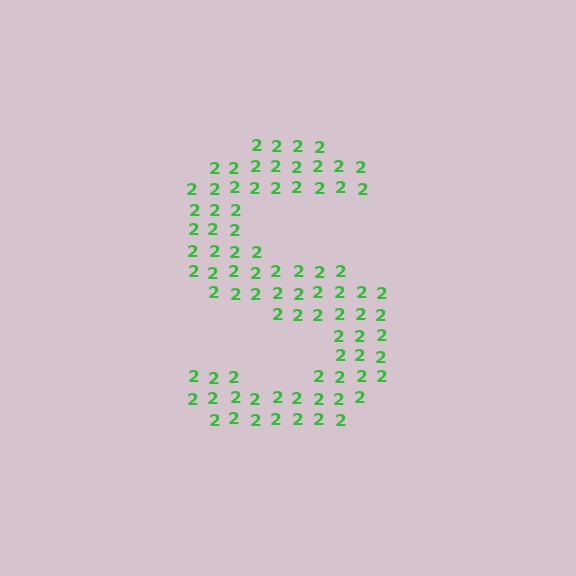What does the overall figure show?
The overall figure shows the letter S.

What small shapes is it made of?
It is made of small digit 2's.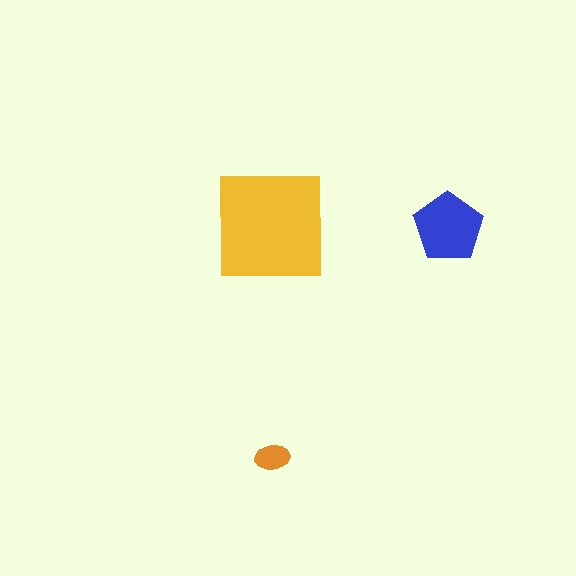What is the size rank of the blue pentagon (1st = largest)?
2nd.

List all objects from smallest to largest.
The orange ellipse, the blue pentagon, the yellow square.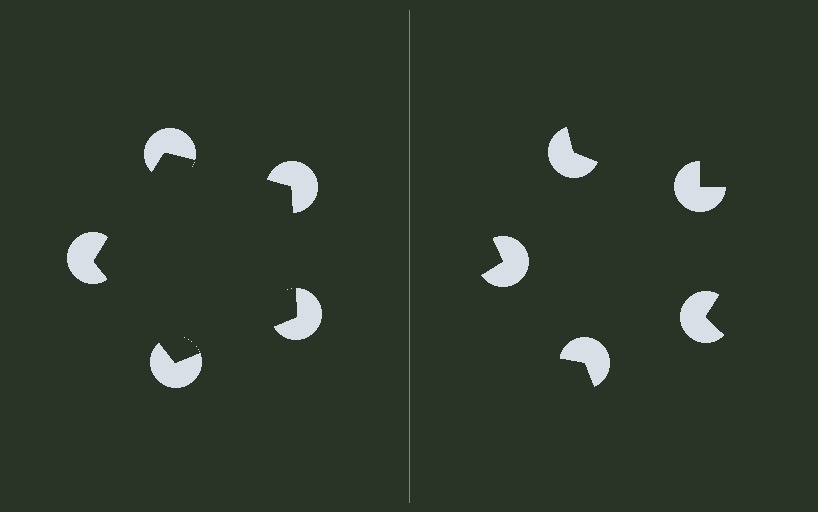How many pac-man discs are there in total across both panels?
10 — 5 on each side.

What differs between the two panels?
The pac-man discs are positioned identically on both sides; only the wedge orientations differ. On the left they align to a pentagon; on the right they are misaligned.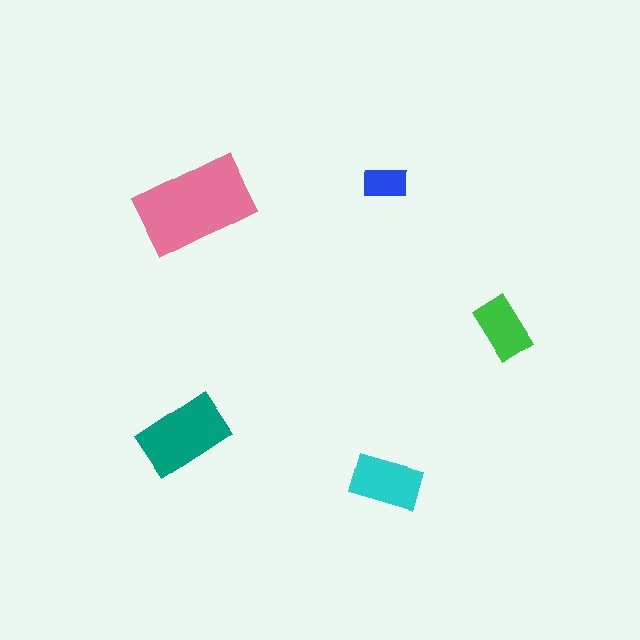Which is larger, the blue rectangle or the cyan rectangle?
The cyan one.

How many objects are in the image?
There are 5 objects in the image.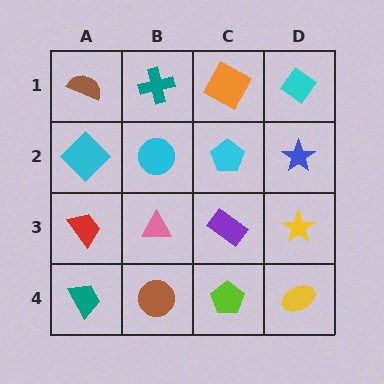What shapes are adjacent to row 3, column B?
A cyan circle (row 2, column B), a brown circle (row 4, column B), a red trapezoid (row 3, column A), a purple rectangle (row 3, column C).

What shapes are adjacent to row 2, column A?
A brown semicircle (row 1, column A), a red trapezoid (row 3, column A), a cyan circle (row 2, column B).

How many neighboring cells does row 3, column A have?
3.